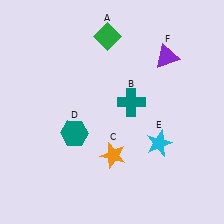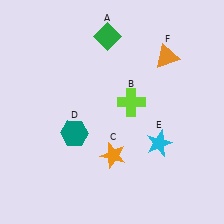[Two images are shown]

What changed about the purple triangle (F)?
In Image 1, F is purple. In Image 2, it changed to orange.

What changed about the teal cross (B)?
In Image 1, B is teal. In Image 2, it changed to lime.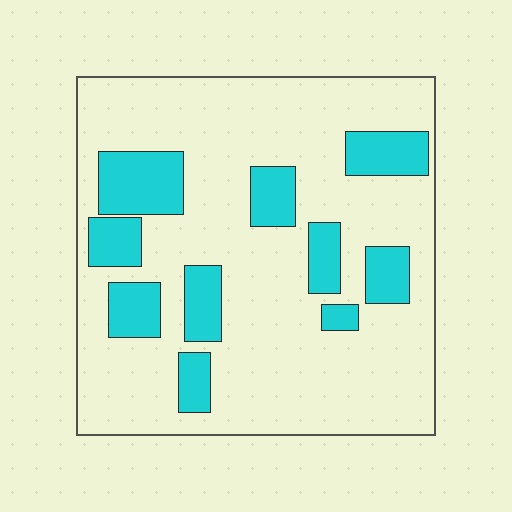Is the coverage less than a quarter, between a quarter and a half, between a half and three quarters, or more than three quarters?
Less than a quarter.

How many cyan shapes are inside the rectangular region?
10.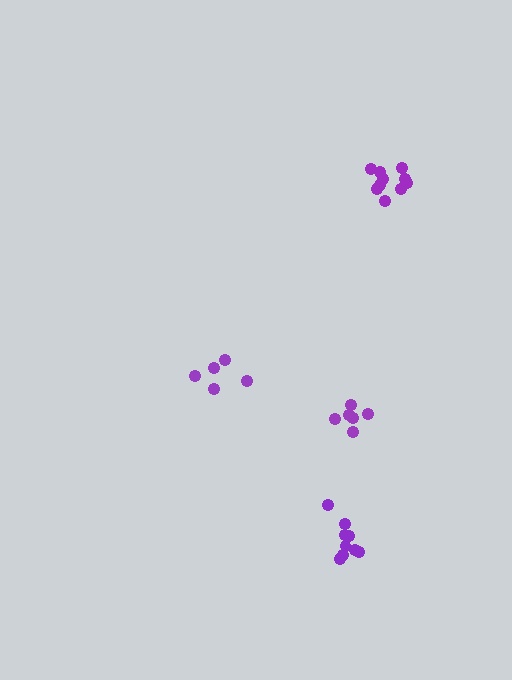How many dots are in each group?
Group 1: 6 dots, Group 2: 9 dots, Group 3: 5 dots, Group 4: 10 dots (30 total).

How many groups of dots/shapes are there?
There are 4 groups.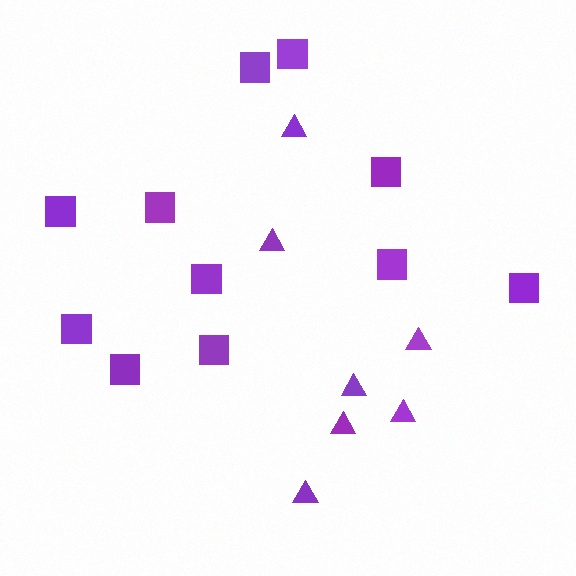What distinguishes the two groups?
There are 2 groups: one group of triangles (7) and one group of squares (11).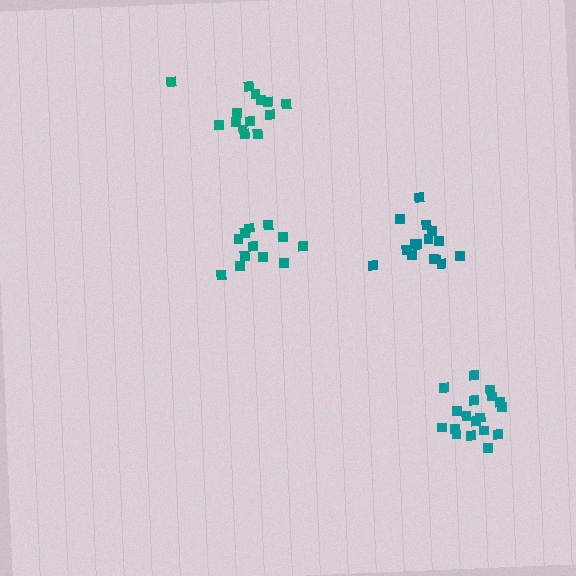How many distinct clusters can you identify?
There are 4 distinct clusters.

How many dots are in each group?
Group 1: 18 dots, Group 2: 15 dots, Group 3: 12 dots, Group 4: 14 dots (59 total).